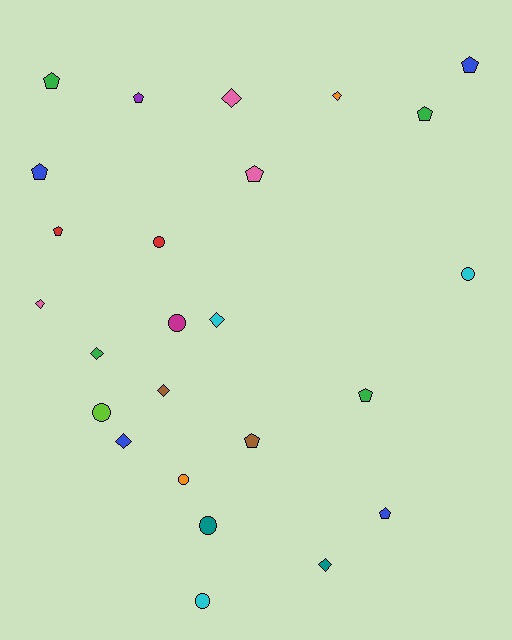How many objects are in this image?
There are 25 objects.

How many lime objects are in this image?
There is 1 lime object.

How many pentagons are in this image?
There are 10 pentagons.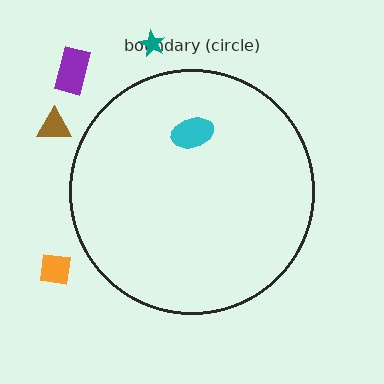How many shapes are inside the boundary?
1 inside, 4 outside.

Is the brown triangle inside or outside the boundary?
Outside.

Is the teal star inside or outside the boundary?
Outside.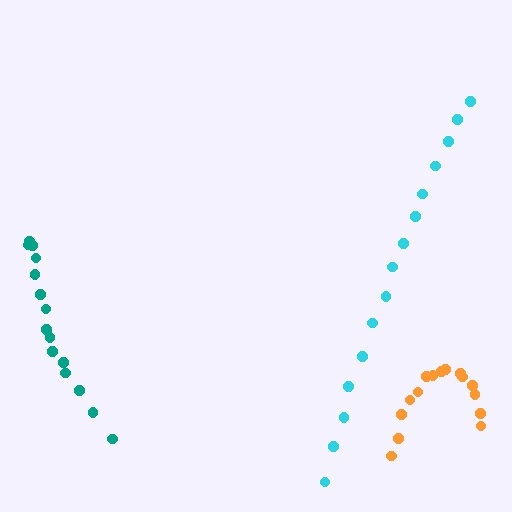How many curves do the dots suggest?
There are 3 distinct paths.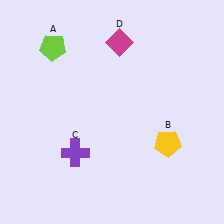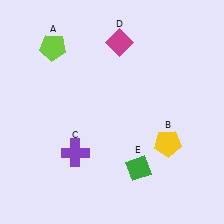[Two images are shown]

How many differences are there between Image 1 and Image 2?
There is 1 difference between the two images.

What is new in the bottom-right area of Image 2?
A green diamond (E) was added in the bottom-right area of Image 2.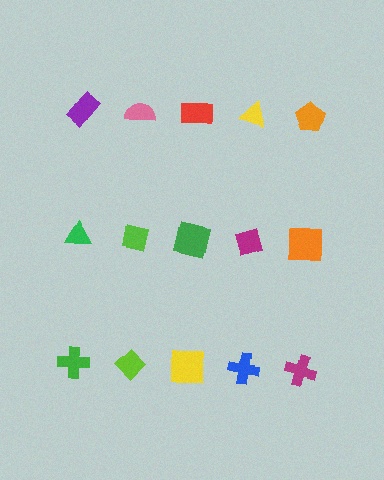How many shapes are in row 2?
5 shapes.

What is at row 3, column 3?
A yellow square.